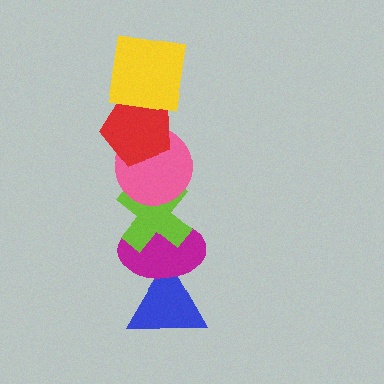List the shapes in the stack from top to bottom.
From top to bottom: the yellow square, the red pentagon, the pink circle, the lime cross, the magenta ellipse, the blue triangle.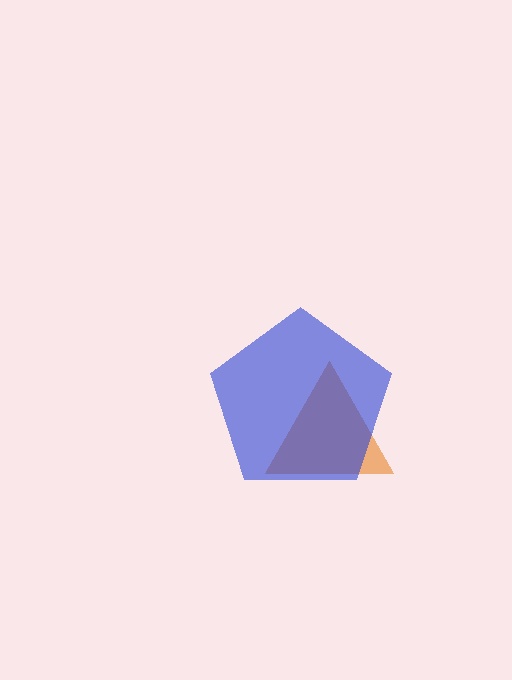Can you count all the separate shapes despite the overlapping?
Yes, there are 2 separate shapes.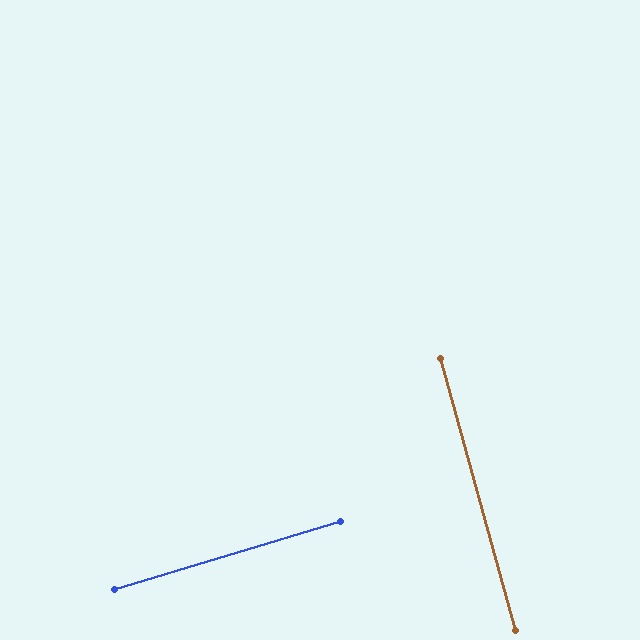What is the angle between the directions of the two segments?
Approximately 89 degrees.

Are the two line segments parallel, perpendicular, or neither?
Perpendicular — they meet at approximately 89°.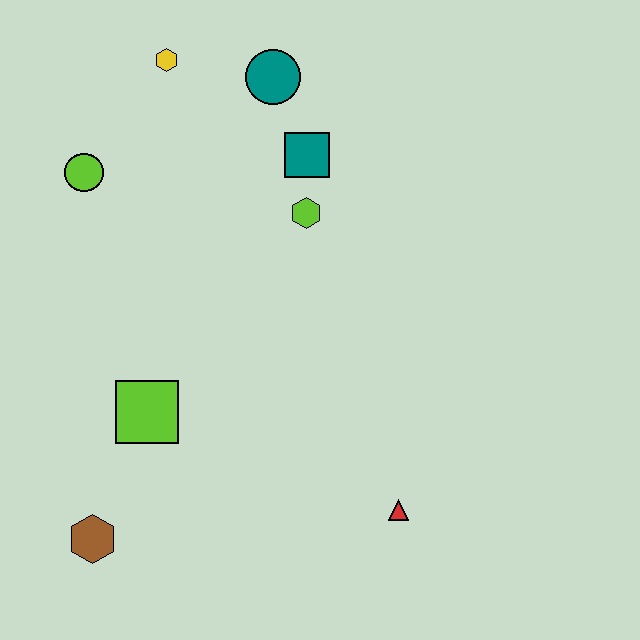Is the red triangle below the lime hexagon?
Yes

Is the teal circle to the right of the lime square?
Yes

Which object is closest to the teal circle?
The teal square is closest to the teal circle.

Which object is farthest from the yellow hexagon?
The red triangle is farthest from the yellow hexagon.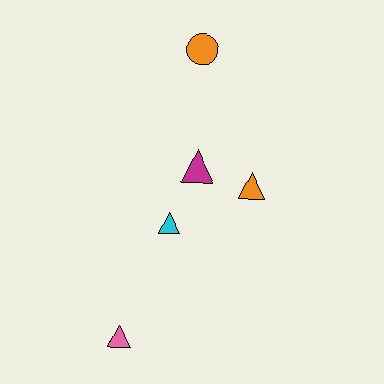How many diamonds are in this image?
There are no diamonds.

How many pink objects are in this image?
There is 1 pink object.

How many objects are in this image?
There are 5 objects.